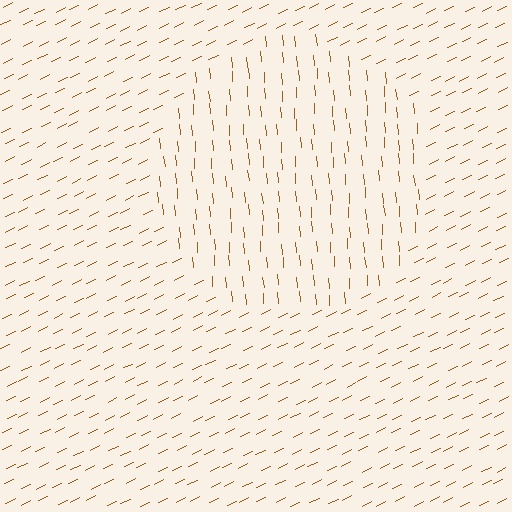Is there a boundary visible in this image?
Yes, there is a texture boundary formed by a change in line orientation.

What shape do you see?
I see a circle.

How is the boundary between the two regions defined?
The boundary is defined purely by a change in line orientation (approximately 68 degrees difference). All lines are the same color and thickness.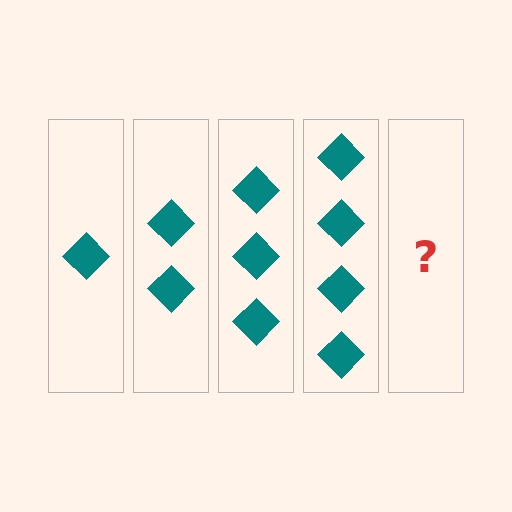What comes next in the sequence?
The next element should be 5 diamonds.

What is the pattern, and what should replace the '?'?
The pattern is that each step adds one more diamond. The '?' should be 5 diamonds.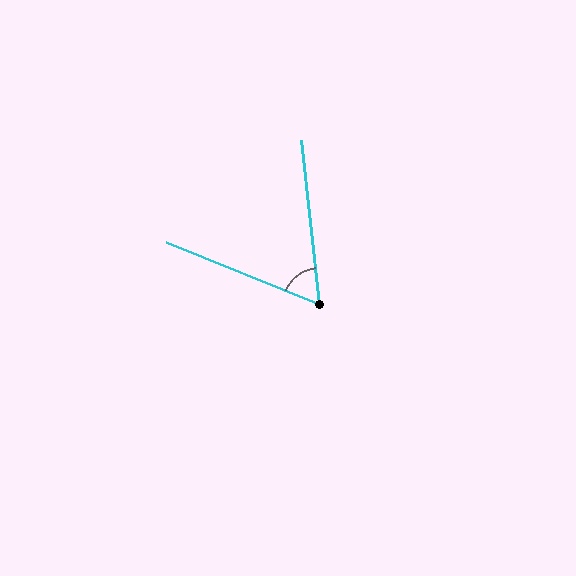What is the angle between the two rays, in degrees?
Approximately 61 degrees.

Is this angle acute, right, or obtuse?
It is acute.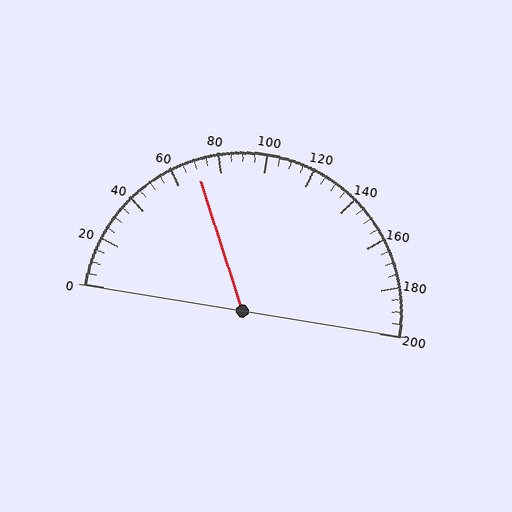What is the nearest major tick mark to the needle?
The nearest major tick mark is 80.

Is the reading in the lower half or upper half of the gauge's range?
The reading is in the lower half of the range (0 to 200).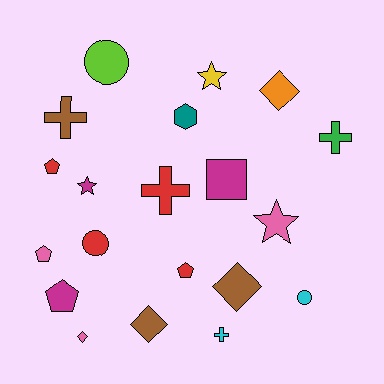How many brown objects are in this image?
There are 3 brown objects.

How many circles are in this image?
There are 3 circles.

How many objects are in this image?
There are 20 objects.